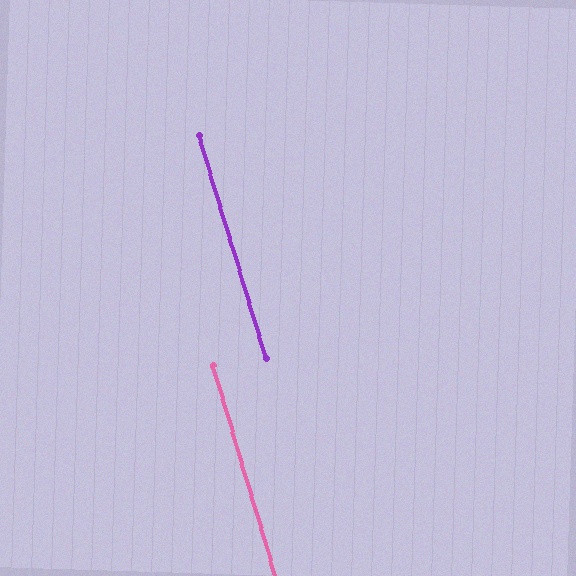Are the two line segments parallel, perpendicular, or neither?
Parallel — their directions differ by only 0.0°.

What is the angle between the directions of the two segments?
Approximately 0 degrees.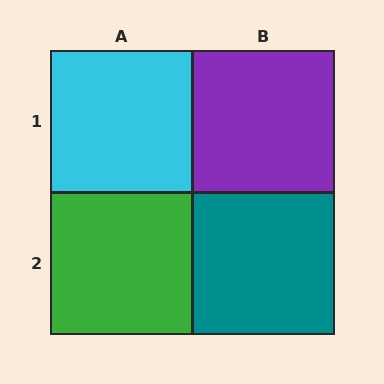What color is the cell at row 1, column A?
Cyan.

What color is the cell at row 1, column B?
Purple.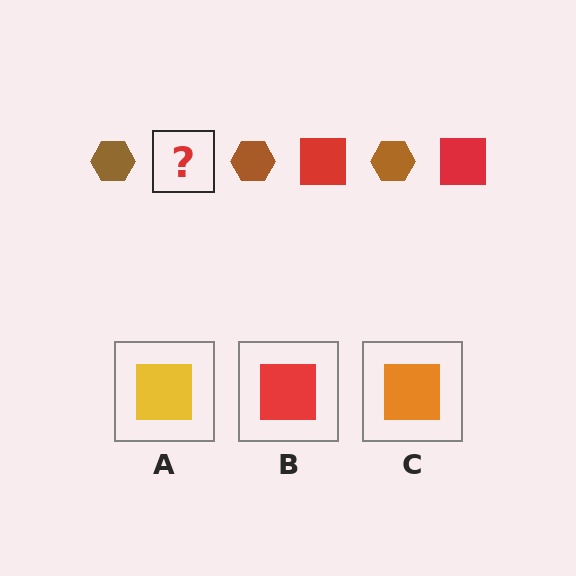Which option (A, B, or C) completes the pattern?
B.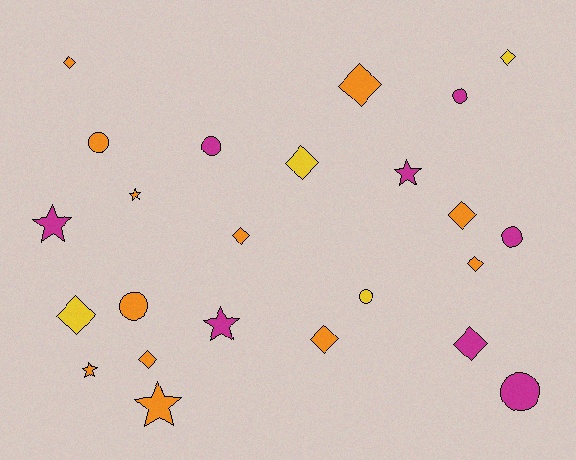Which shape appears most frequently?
Diamond, with 11 objects.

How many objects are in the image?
There are 24 objects.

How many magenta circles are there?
There are 4 magenta circles.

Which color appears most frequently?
Orange, with 12 objects.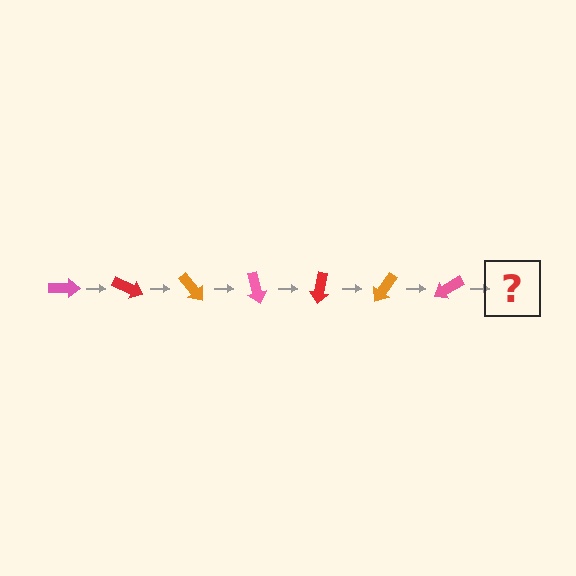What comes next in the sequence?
The next element should be a red arrow, rotated 175 degrees from the start.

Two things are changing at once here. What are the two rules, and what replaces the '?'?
The two rules are that it rotates 25 degrees each step and the color cycles through pink, red, and orange. The '?' should be a red arrow, rotated 175 degrees from the start.